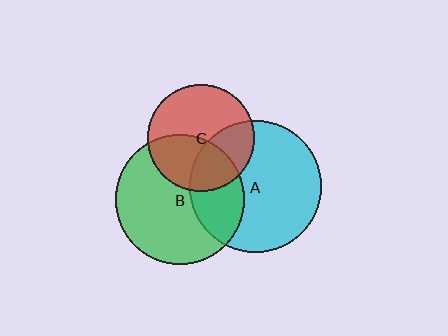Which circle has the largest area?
Circle A (cyan).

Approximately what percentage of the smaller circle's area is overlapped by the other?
Approximately 35%.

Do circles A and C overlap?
Yes.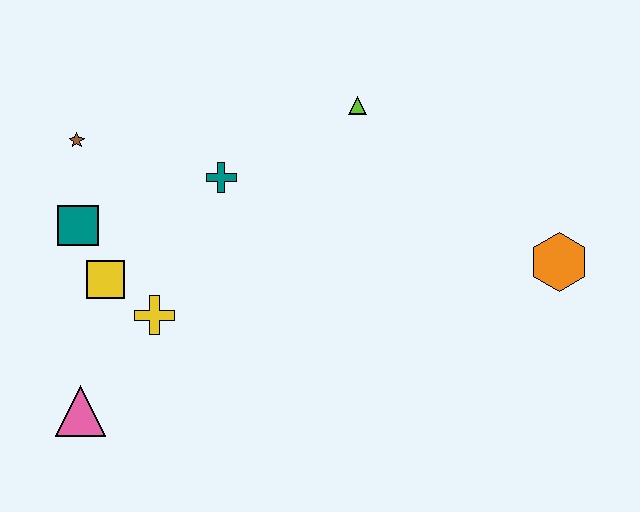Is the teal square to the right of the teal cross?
No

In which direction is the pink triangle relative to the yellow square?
The pink triangle is below the yellow square.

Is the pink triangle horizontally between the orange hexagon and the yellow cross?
No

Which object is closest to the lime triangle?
The teal cross is closest to the lime triangle.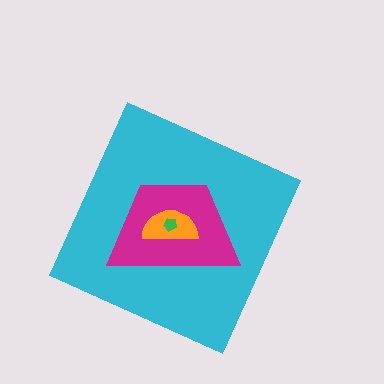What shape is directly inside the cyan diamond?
The magenta trapezoid.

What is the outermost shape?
The cyan diamond.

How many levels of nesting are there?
4.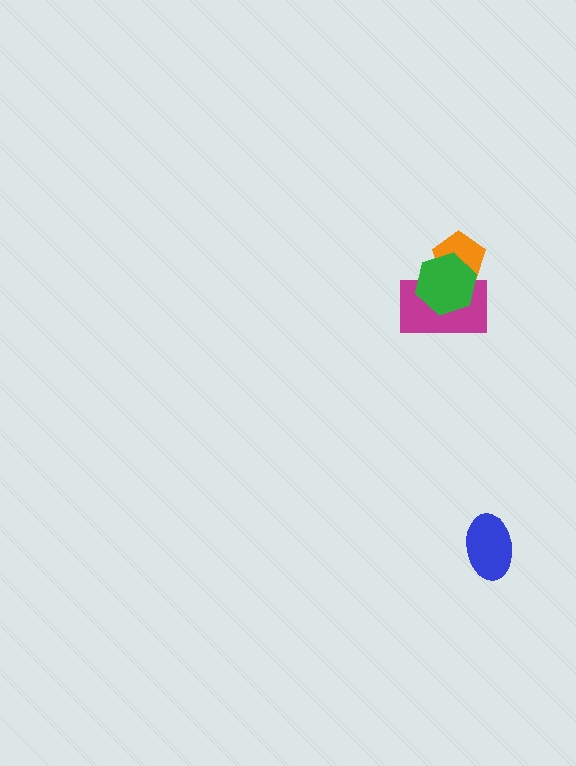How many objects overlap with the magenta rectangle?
2 objects overlap with the magenta rectangle.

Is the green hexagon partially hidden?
No, no other shape covers it.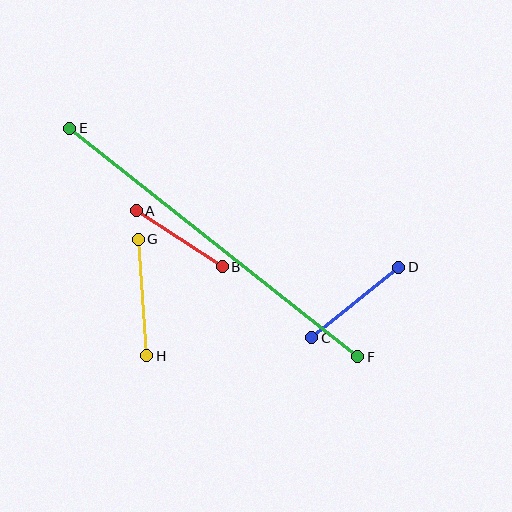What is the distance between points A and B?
The distance is approximately 102 pixels.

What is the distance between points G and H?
The distance is approximately 117 pixels.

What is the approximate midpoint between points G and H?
The midpoint is at approximately (142, 298) pixels.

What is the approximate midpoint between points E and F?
The midpoint is at approximately (214, 243) pixels.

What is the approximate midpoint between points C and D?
The midpoint is at approximately (355, 302) pixels.